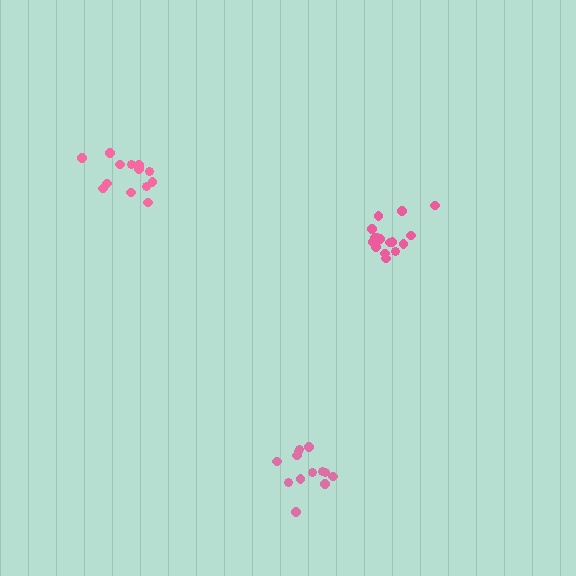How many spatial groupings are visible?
There are 3 spatial groupings.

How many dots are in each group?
Group 1: 16 dots, Group 2: 13 dots, Group 3: 13 dots (42 total).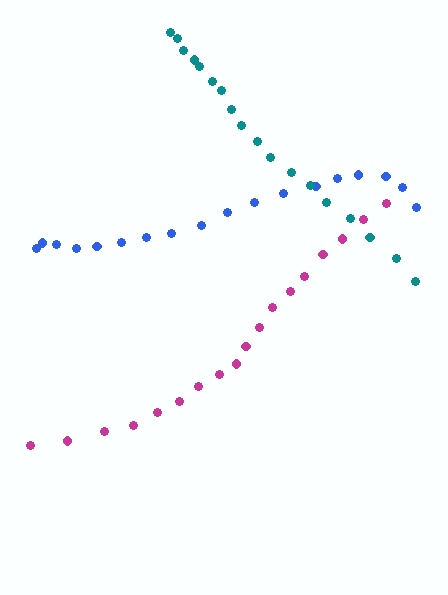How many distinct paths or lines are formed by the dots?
There are 3 distinct paths.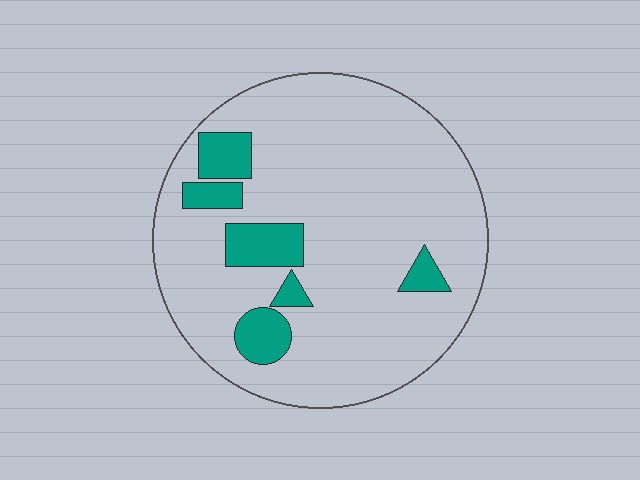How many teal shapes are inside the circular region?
6.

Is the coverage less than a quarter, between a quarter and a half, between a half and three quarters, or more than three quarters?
Less than a quarter.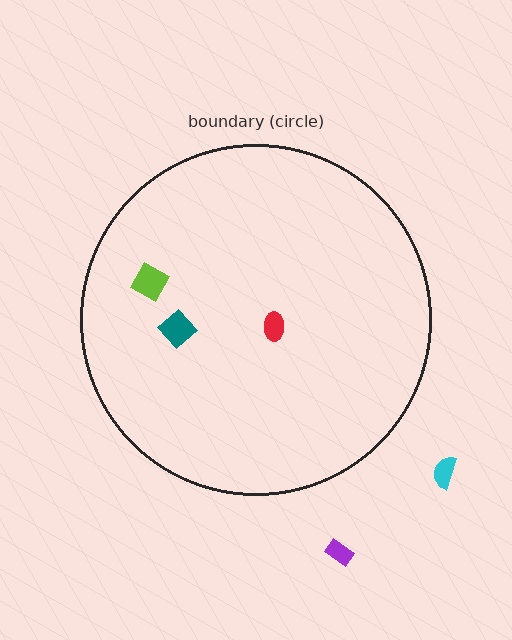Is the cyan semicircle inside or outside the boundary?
Outside.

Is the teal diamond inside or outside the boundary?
Inside.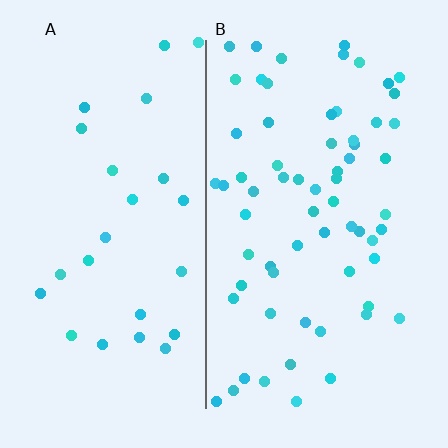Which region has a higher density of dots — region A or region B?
B (the right).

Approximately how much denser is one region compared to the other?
Approximately 2.6× — region B over region A.